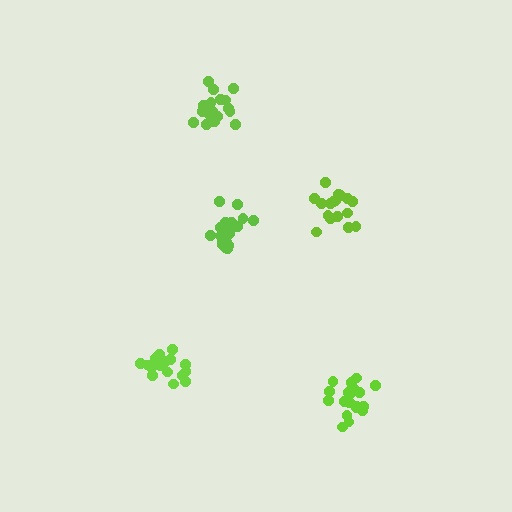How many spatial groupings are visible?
There are 5 spatial groupings.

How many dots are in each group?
Group 1: 17 dots, Group 2: 20 dots, Group 3: 18 dots, Group 4: 18 dots, Group 5: 20 dots (93 total).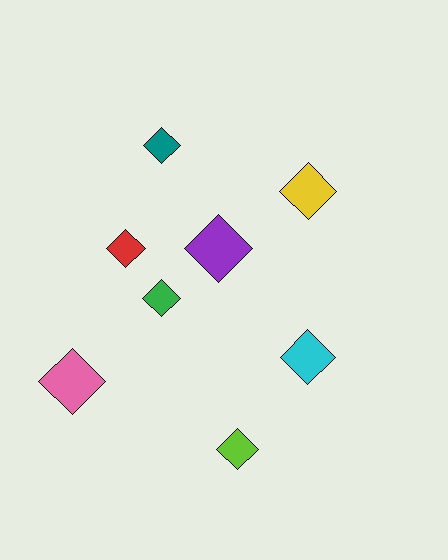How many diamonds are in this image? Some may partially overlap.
There are 8 diamonds.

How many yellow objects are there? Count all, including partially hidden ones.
There is 1 yellow object.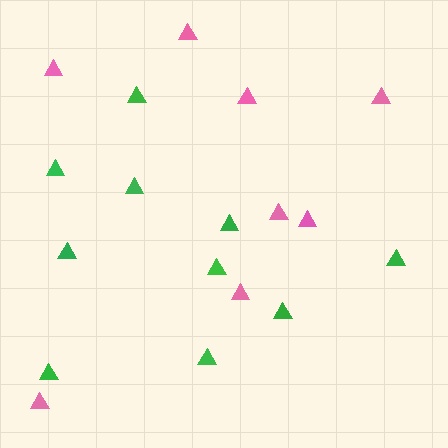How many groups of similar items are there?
There are 2 groups: one group of green triangles (10) and one group of pink triangles (8).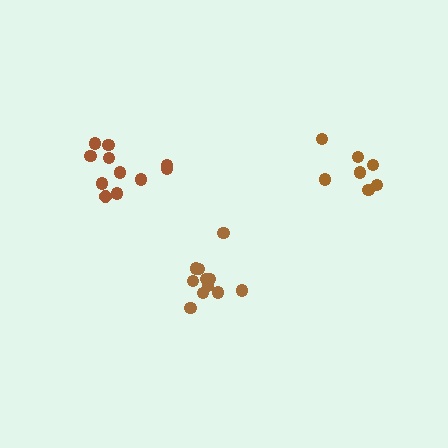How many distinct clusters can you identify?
There are 3 distinct clusters.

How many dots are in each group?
Group 1: 7 dots, Group 2: 11 dots, Group 3: 11 dots (29 total).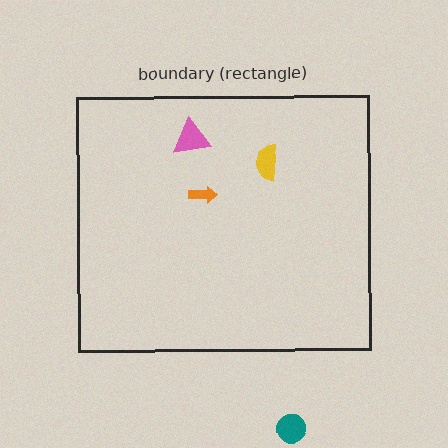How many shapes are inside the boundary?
3 inside, 1 outside.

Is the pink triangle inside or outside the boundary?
Inside.